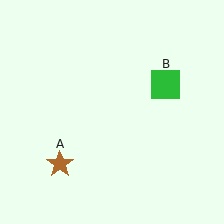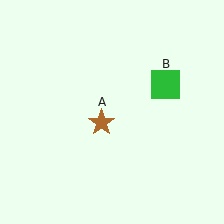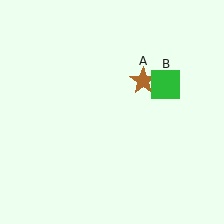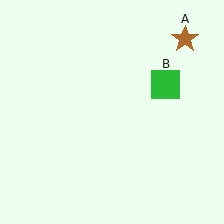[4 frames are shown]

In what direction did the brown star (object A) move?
The brown star (object A) moved up and to the right.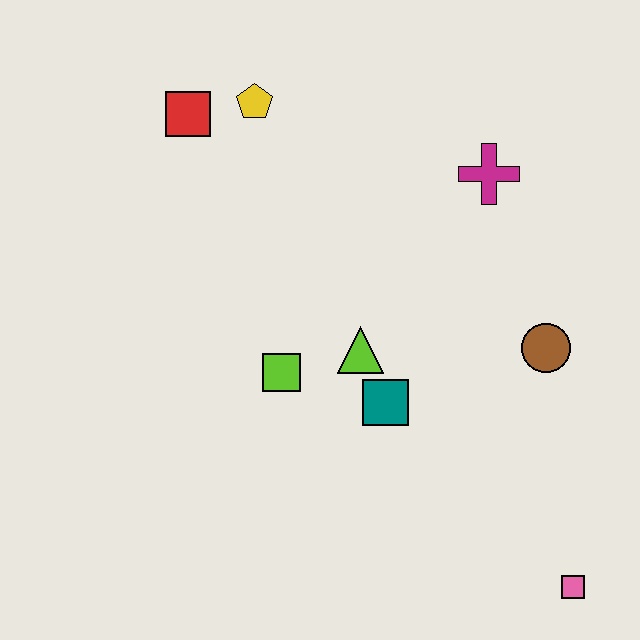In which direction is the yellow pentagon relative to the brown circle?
The yellow pentagon is to the left of the brown circle.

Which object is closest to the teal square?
The lime triangle is closest to the teal square.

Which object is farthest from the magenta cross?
The pink square is farthest from the magenta cross.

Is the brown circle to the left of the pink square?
Yes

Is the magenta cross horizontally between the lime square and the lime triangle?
No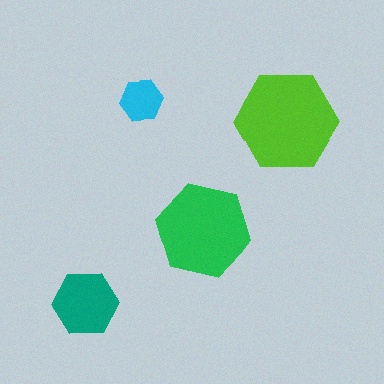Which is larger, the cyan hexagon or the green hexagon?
The green one.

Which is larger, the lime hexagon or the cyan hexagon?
The lime one.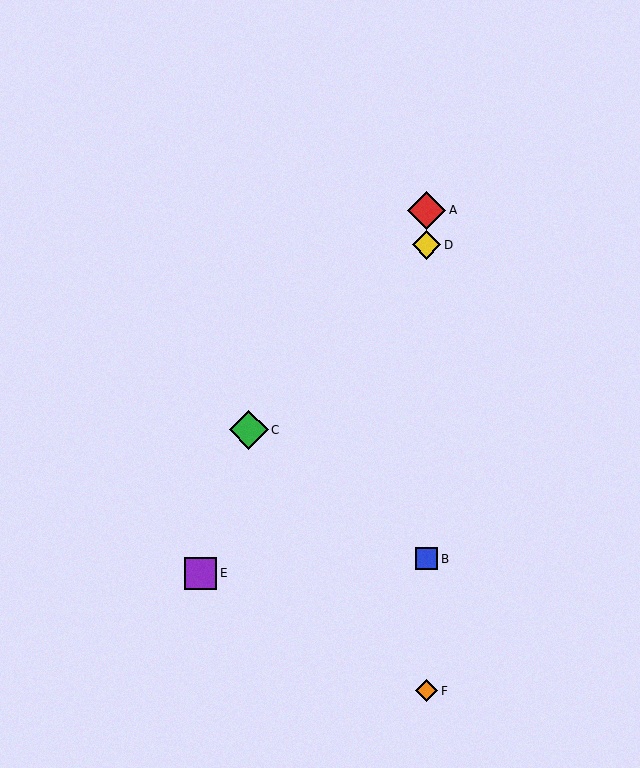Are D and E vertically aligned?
No, D is at x≈427 and E is at x≈201.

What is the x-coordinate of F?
Object F is at x≈427.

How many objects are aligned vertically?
4 objects (A, B, D, F) are aligned vertically.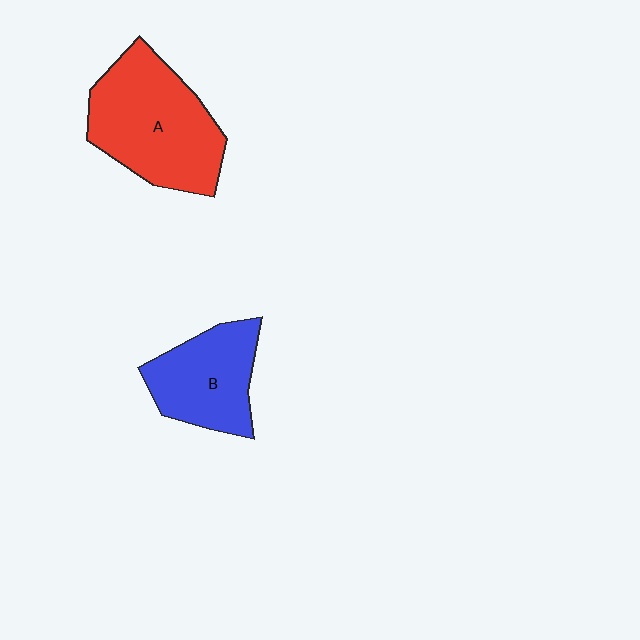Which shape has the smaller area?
Shape B (blue).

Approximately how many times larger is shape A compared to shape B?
Approximately 1.5 times.